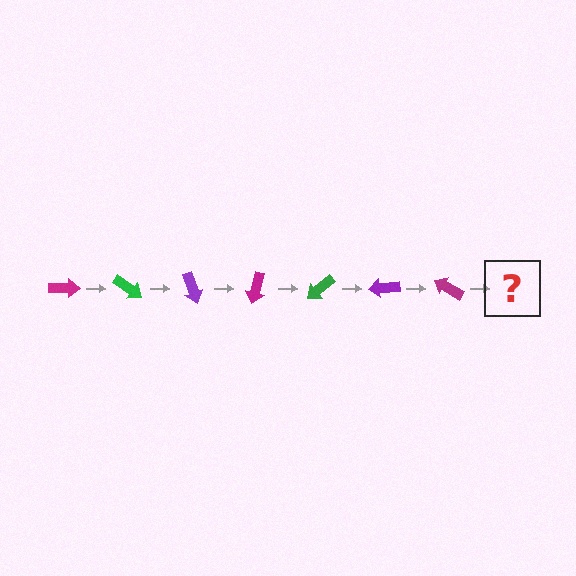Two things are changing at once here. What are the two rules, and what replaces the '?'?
The two rules are that it rotates 35 degrees each step and the color cycles through magenta, green, and purple. The '?' should be a green arrow, rotated 245 degrees from the start.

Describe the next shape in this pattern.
It should be a green arrow, rotated 245 degrees from the start.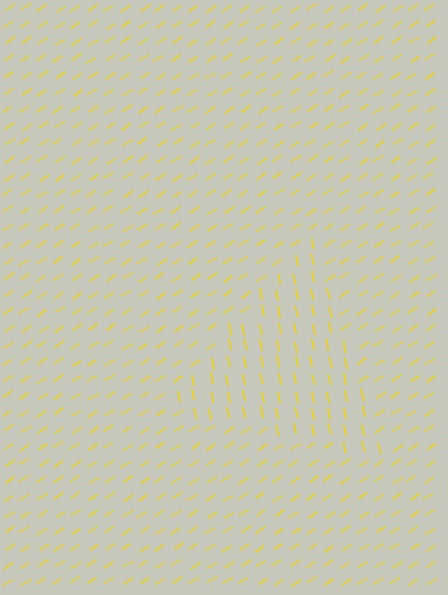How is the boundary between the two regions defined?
The boundary is defined purely by a change in line orientation (approximately 71 degrees difference). All lines are the same color and thickness.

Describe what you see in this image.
The image is filled with small yellow line segments. A triangle region in the image has lines oriented differently from the surrounding lines, creating a visible texture boundary.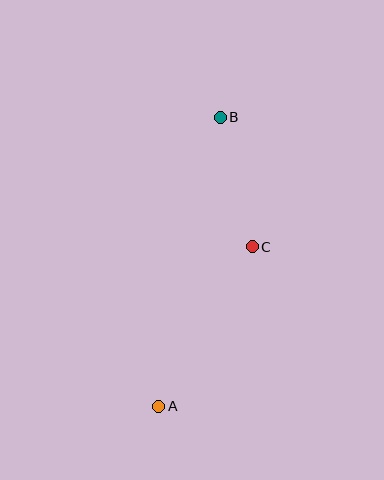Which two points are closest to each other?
Points B and C are closest to each other.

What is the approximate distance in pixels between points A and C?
The distance between A and C is approximately 185 pixels.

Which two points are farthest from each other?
Points A and B are farthest from each other.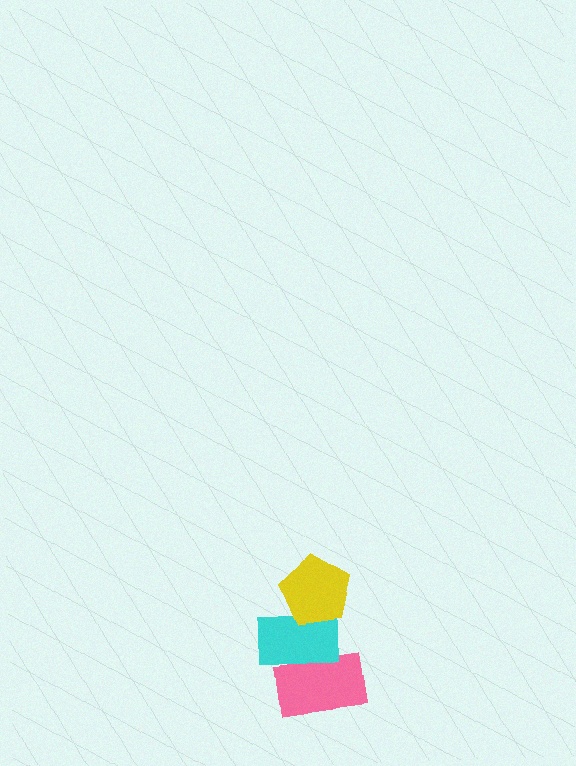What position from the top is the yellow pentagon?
The yellow pentagon is 1st from the top.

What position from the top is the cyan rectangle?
The cyan rectangle is 2nd from the top.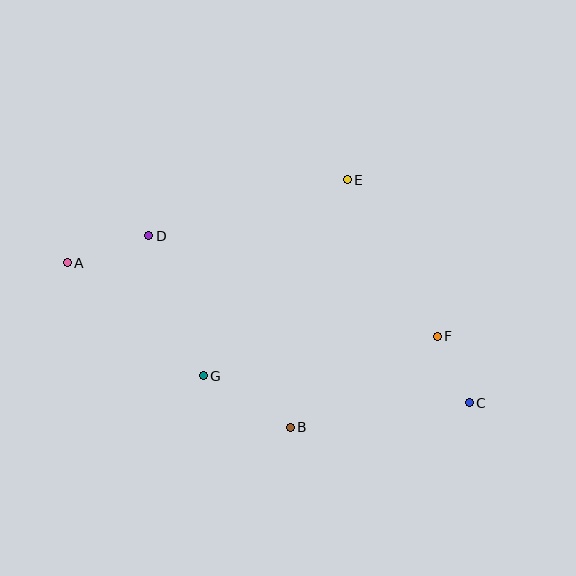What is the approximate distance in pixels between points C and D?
The distance between C and D is approximately 361 pixels.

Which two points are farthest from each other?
Points A and C are farthest from each other.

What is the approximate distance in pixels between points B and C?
The distance between B and C is approximately 181 pixels.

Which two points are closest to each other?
Points C and F are closest to each other.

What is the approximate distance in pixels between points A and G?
The distance between A and G is approximately 176 pixels.